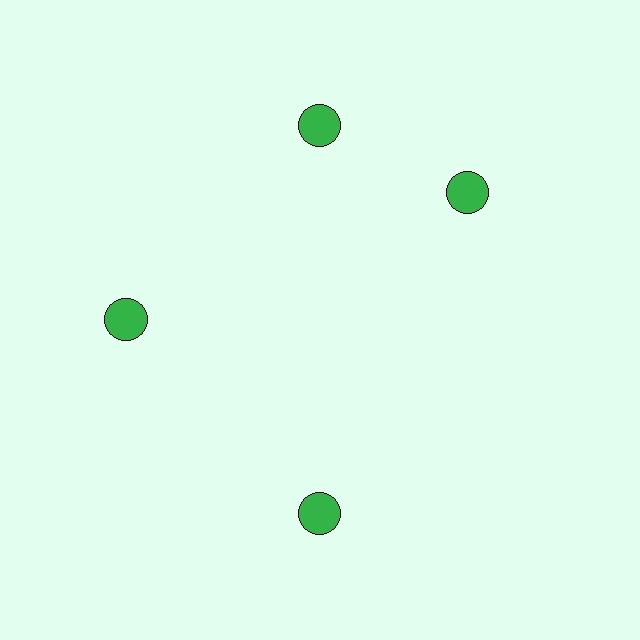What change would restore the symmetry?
The symmetry would be restored by rotating it back into even spacing with its neighbors so that all 4 circles sit at equal angles and equal distance from the center.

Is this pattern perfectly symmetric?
No. The 4 green circles are arranged in a ring, but one element near the 3 o'clock position is rotated out of alignment along the ring, breaking the 4-fold rotational symmetry.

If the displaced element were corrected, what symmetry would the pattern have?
It would have 4-fold rotational symmetry — the pattern would map onto itself every 90 degrees.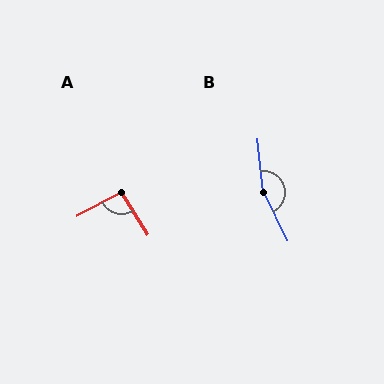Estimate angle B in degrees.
Approximately 160 degrees.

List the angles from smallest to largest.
A (94°), B (160°).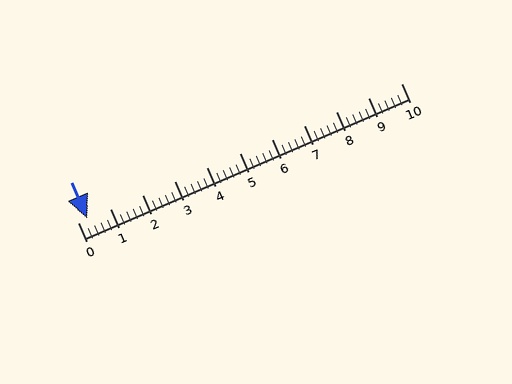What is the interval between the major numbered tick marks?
The major tick marks are spaced 1 units apart.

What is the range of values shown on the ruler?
The ruler shows values from 0 to 10.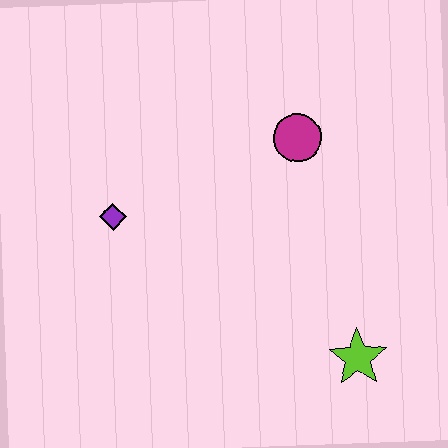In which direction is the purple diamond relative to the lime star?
The purple diamond is to the left of the lime star.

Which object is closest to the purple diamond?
The magenta circle is closest to the purple diamond.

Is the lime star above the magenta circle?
No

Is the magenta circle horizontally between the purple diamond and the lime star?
Yes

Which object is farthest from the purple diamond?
The lime star is farthest from the purple diamond.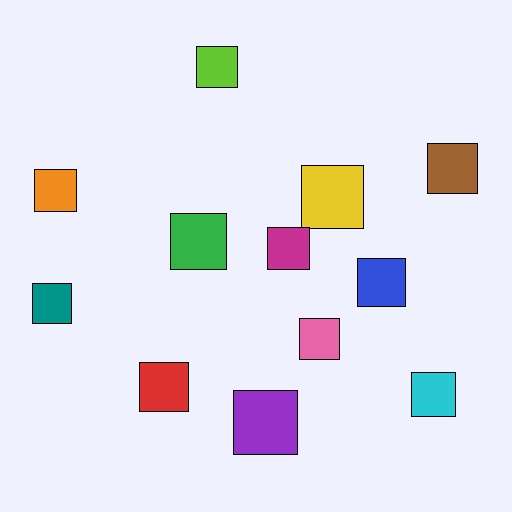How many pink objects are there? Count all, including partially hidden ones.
There is 1 pink object.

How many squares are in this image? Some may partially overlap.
There are 12 squares.